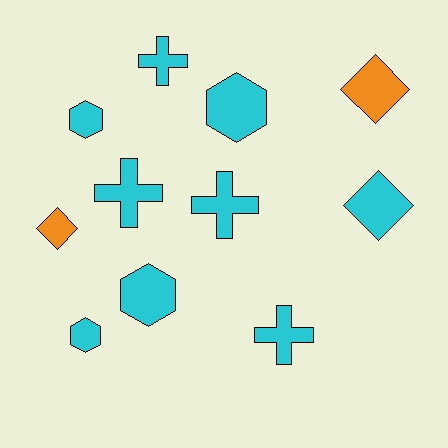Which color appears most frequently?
Cyan, with 9 objects.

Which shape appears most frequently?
Hexagon, with 4 objects.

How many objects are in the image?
There are 11 objects.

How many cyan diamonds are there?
There is 1 cyan diamond.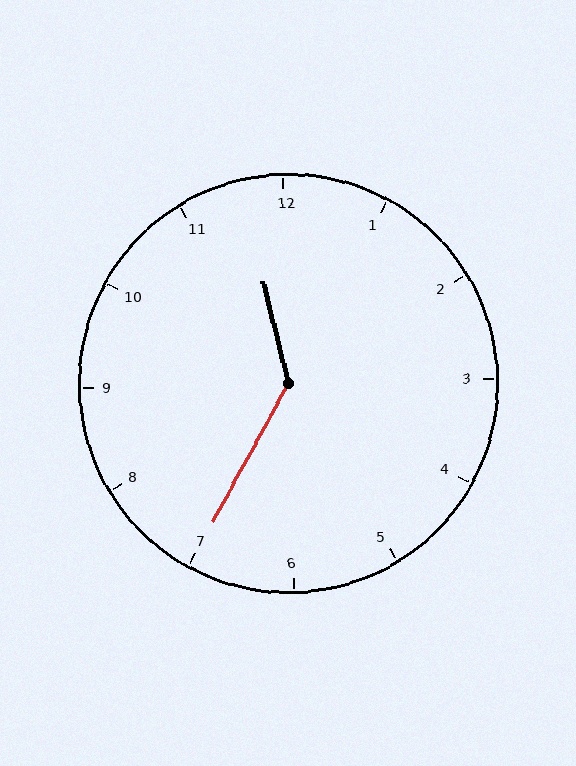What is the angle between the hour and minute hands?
Approximately 138 degrees.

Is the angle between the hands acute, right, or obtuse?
It is obtuse.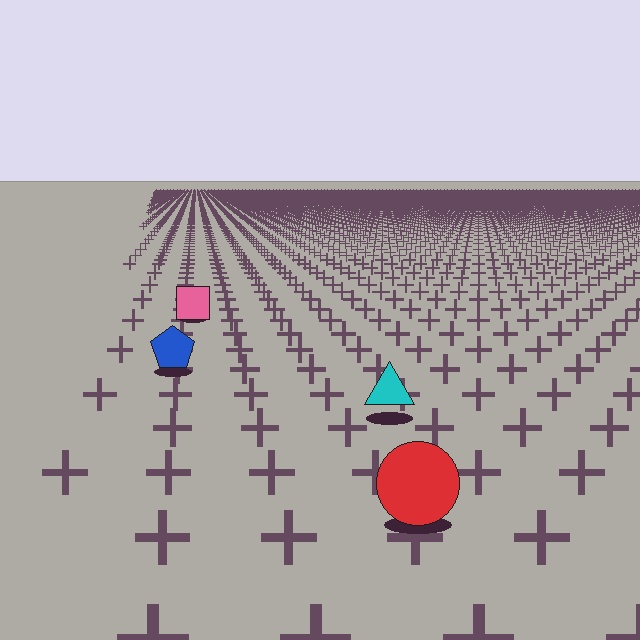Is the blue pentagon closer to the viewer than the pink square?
Yes. The blue pentagon is closer — you can tell from the texture gradient: the ground texture is coarser near it.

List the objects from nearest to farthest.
From nearest to farthest: the red circle, the cyan triangle, the blue pentagon, the pink square.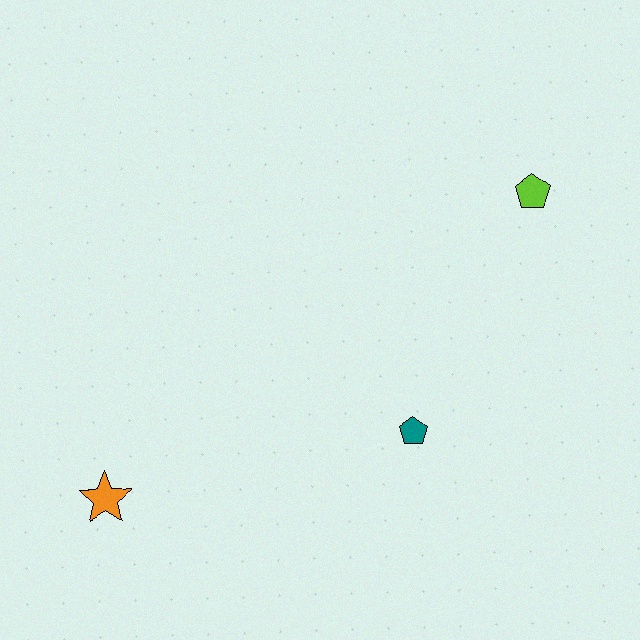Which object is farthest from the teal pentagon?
The orange star is farthest from the teal pentagon.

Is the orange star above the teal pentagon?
No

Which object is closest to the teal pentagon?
The lime pentagon is closest to the teal pentagon.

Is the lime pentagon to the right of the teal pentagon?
Yes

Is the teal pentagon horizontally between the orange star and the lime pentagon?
Yes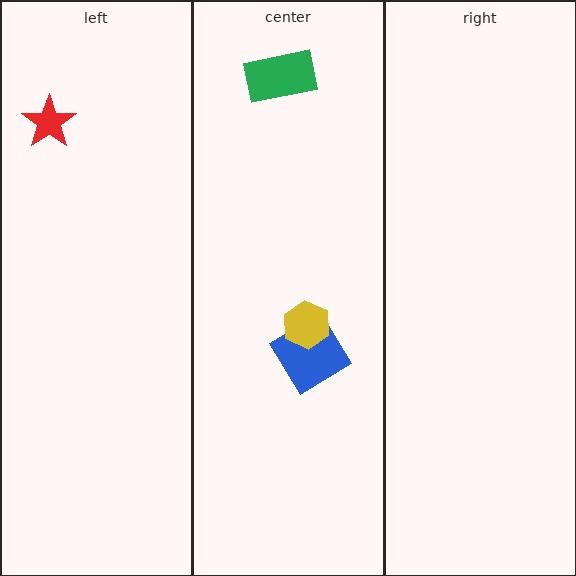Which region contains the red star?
The left region.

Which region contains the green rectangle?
The center region.